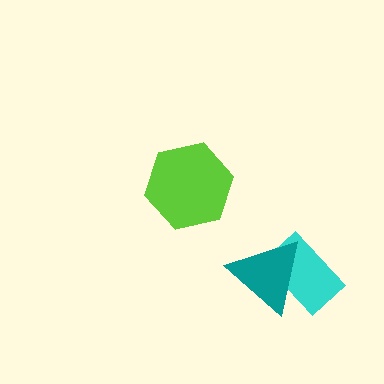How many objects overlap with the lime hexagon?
0 objects overlap with the lime hexagon.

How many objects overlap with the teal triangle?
1 object overlaps with the teal triangle.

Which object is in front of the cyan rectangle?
The teal triangle is in front of the cyan rectangle.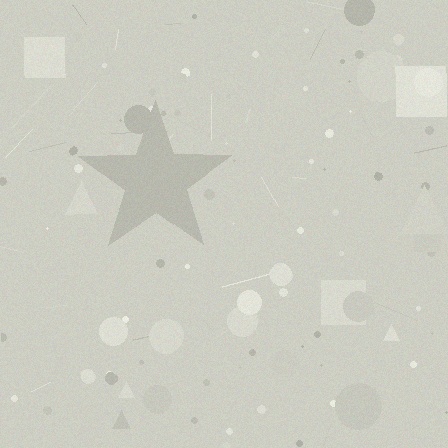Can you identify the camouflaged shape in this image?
The camouflaged shape is a star.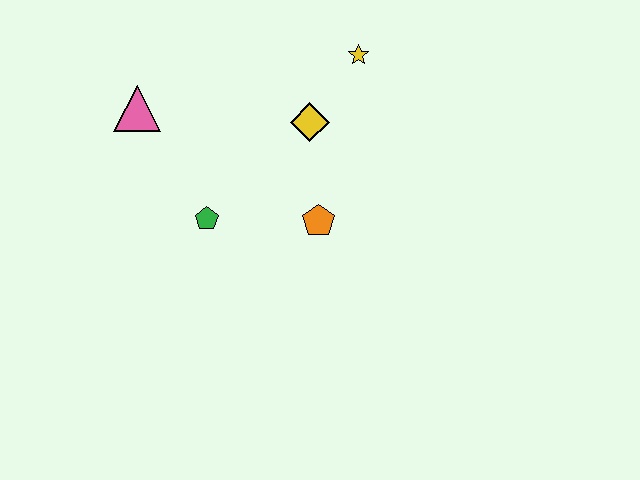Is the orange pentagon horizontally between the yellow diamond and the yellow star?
Yes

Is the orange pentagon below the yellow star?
Yes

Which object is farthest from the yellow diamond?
The pink triangle is farthest from the yellow diamond.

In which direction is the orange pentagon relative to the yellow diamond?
The orange pentagon is below the yellow diamond.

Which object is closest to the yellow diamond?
The yellow star is closest to the yellow diamond.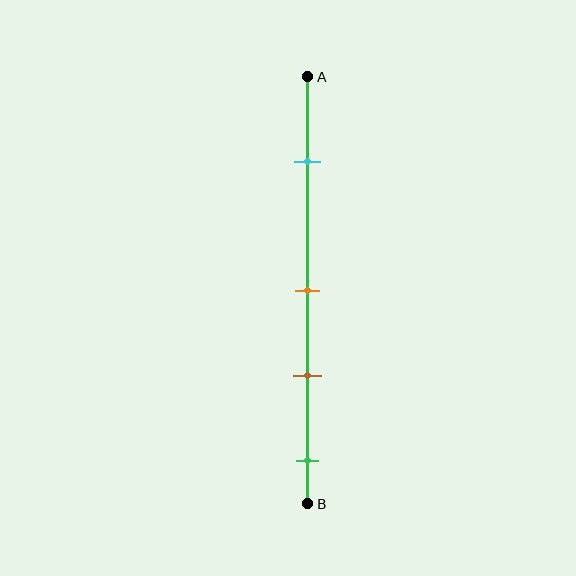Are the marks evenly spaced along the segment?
No, the marks are not evenly spaced.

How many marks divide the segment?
There are 4 marks dividing the segment.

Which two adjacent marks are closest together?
The orange and brown marks are the closest adjacent pair.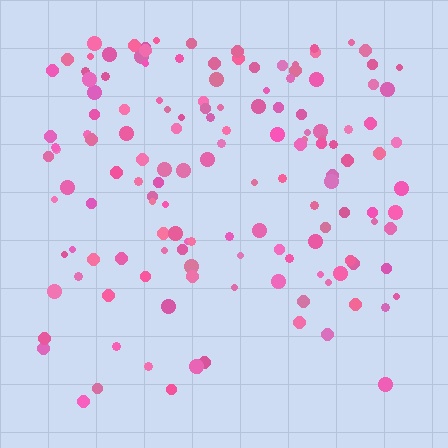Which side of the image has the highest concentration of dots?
The top.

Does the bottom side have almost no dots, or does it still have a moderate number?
Still a moderate number, just noticeably fewer than the top.